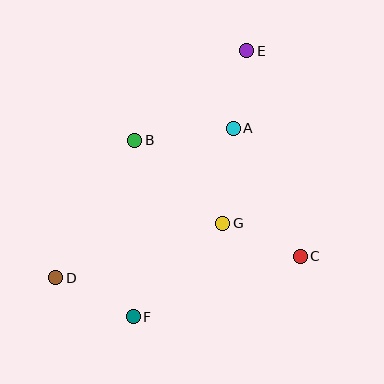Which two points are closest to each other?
Points A and E are closest to each other.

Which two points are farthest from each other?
Points D and E are farthest from each other.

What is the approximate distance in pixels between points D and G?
The distance between D and G is approximately 176 pixels.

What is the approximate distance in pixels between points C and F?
The distance between C and F is approximately 178 pixels.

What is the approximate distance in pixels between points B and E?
The distance between B and E is approximately 143 pixels.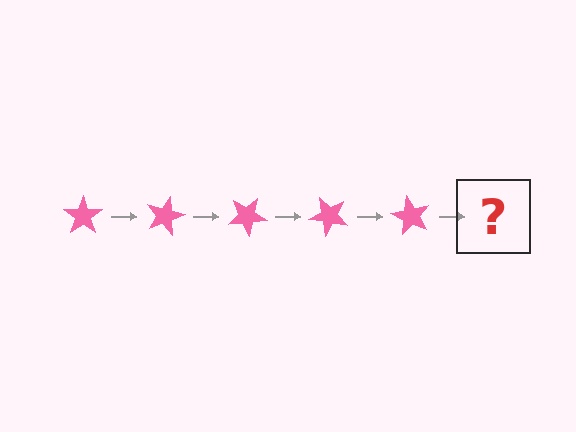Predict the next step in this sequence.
The next step is a pink star rotated 75 degrees.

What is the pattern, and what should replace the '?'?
The pattern is that the star rotates 15 degrees each step. The '?' should be a pink star rotated 75 degrees.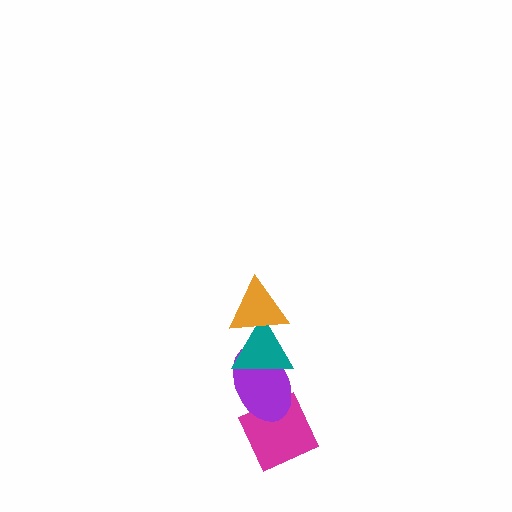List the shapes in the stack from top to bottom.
From top to bottom: the orange triangle, the teal triangle, the purple ellipse, the magenta diamond.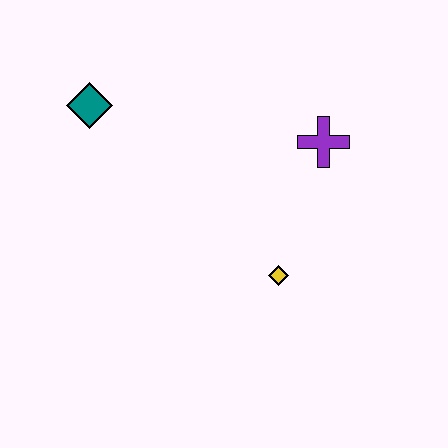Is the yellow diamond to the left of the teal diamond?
No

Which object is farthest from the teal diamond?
The yellow diamond is farthest from the teal diamond.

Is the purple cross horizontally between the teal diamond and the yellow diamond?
No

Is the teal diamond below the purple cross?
No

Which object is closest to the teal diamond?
The purple cross is closest to the teal diamond.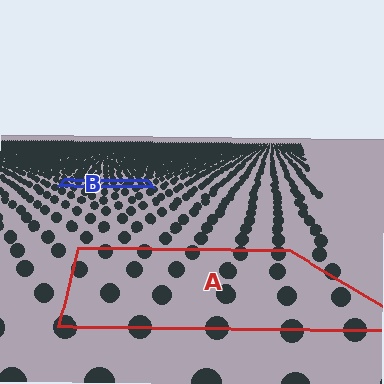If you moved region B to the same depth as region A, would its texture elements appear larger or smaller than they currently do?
They would appear larger. At a closer depth, the same texture elements are projected at a bigger on-screen size.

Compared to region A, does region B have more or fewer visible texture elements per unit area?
Region B has more texture elements per unit area — they are packed more densely because it is farther away.